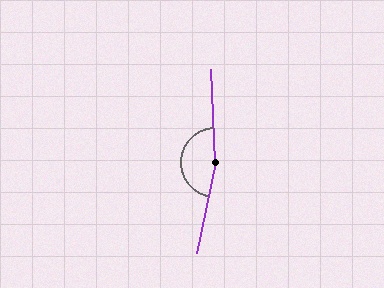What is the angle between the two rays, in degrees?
Approximately 166 degrees.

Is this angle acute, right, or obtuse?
It is obtuse.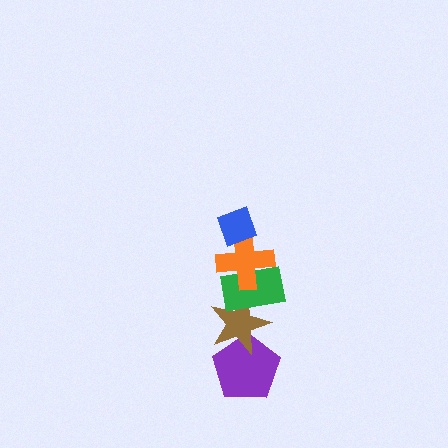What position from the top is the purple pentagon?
The purple pentagon is 5th from the top.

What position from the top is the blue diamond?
The blue diamond is 1st from the top.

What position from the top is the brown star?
The brown star is 4th from the top.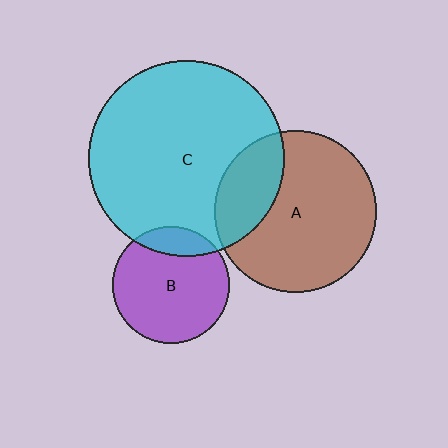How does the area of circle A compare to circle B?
Approximately 1.9 times.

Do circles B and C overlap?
Yes.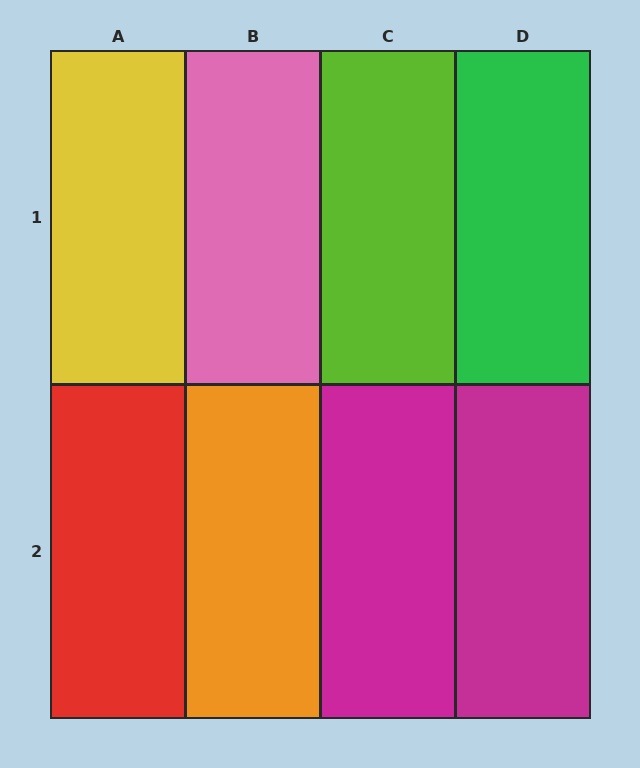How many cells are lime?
1 cell is lime.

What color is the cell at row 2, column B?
Orange.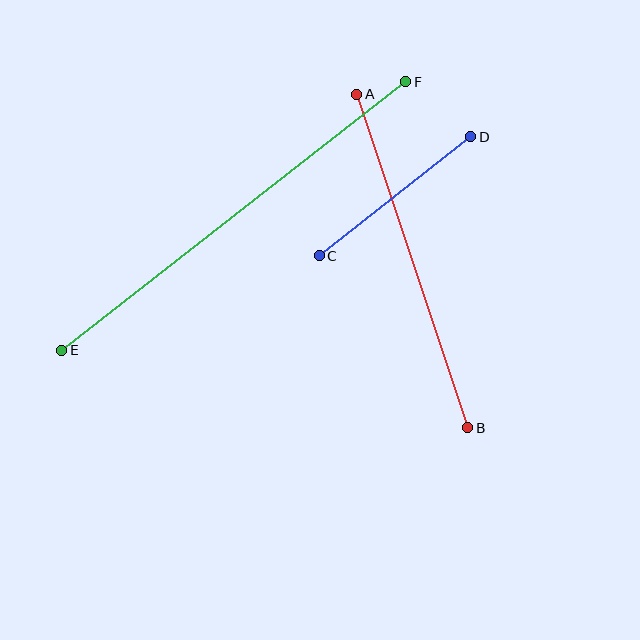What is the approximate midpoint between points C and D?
The midpoint is at approximately (395, 196) pixels.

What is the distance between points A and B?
The distance is approximately 351 pixels.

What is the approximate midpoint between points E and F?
The midpoint is at approximately (234, 216) pixels.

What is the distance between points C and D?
The distance is approximately 193 pixels.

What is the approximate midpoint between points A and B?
The midpoint is at approximately (412, 261) pixels.